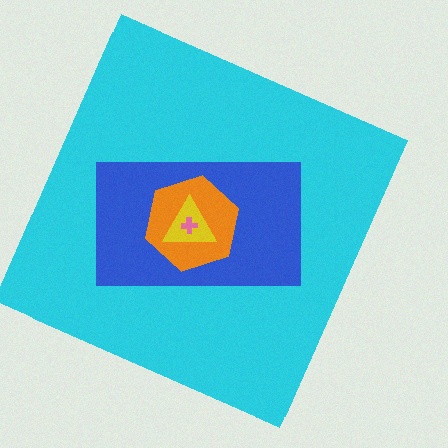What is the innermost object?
The pink cross.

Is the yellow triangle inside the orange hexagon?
Yes.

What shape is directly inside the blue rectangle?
The orange hexagon.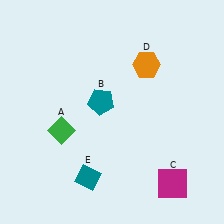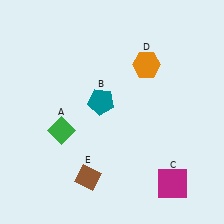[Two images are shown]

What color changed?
The diamond (E) changed from teal in Image 1 to brown in Image 2.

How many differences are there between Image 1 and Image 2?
There is 1 difference between the two images.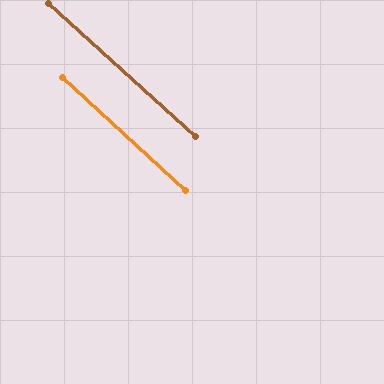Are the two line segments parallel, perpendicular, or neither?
Parallel — their directions differ by only 0.6°.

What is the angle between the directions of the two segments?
Approximately 1 degree.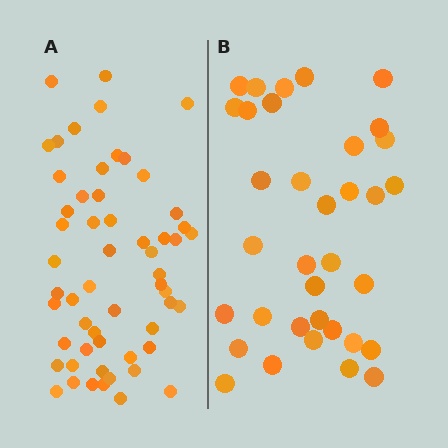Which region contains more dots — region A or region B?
Region A (the left region) has more dots.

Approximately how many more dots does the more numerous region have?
Region A has approximately 20 more dots than region B.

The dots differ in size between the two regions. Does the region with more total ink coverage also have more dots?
No. Region B has more total ink coverage because its dots are larger, but region A actually contains more individual dots. Total area can be misleading — the number of items is what matters here.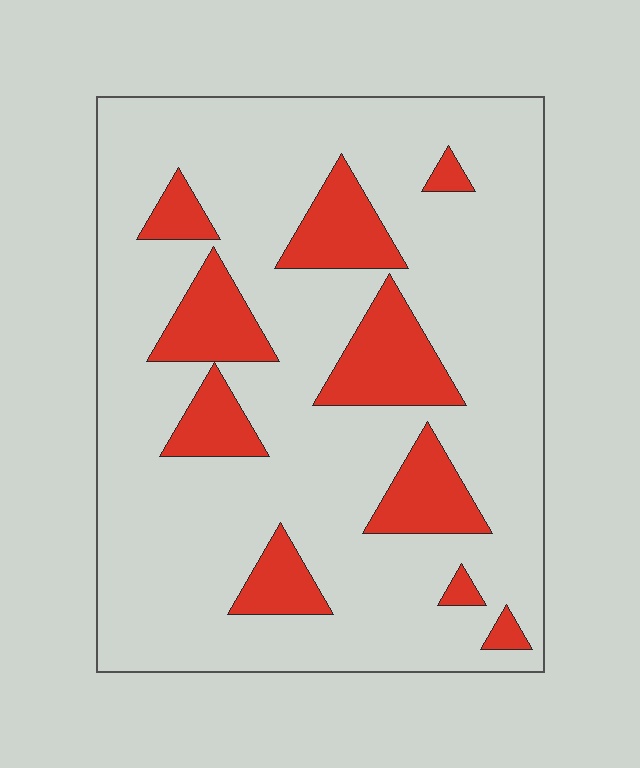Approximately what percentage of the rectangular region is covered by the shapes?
Approximately 20%.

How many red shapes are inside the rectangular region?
10.